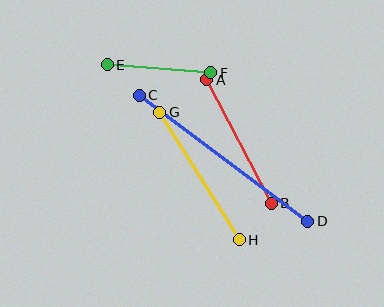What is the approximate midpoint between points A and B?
The midpoint is at approximately (239, 142) pixels.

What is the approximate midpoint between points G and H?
The midpoint is at approximately (199, 176) pixels.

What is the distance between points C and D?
The distance is approximately 210 pixels.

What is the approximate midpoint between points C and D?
The midpoint is at approximately (224, 158) pixels.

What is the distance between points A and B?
The distance is approximately 139 pixels.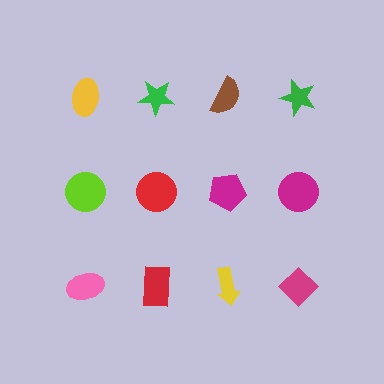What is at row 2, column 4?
A magenta circle.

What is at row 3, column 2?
A red rectangle.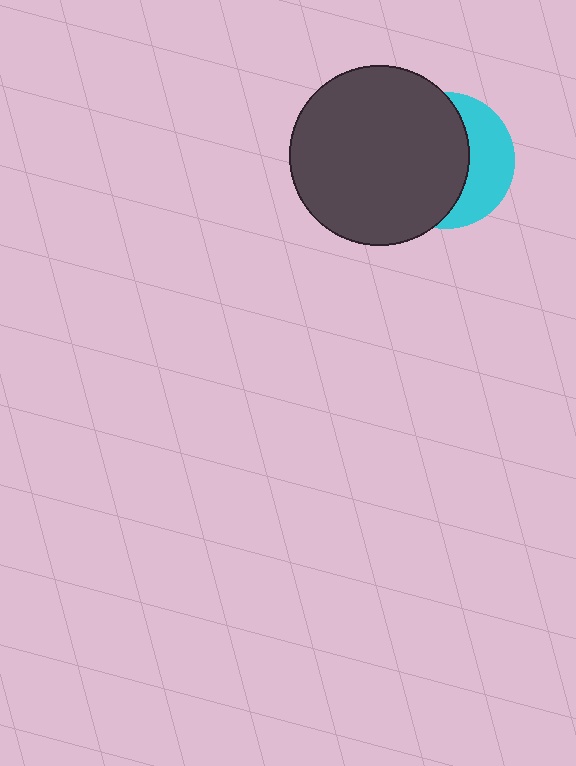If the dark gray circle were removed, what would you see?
You would see the complete cyan circle.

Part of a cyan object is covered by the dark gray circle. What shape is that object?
It is a circle.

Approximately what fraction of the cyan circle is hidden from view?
Roughly 63% of the cyan circle is hidden behind the dark gray circle.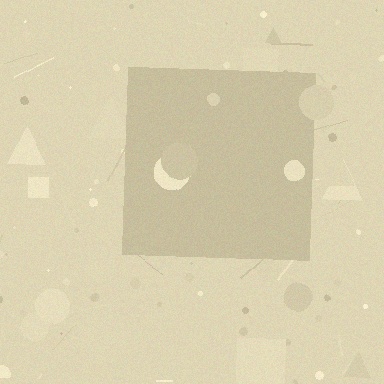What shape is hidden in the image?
A square is hidden in the image.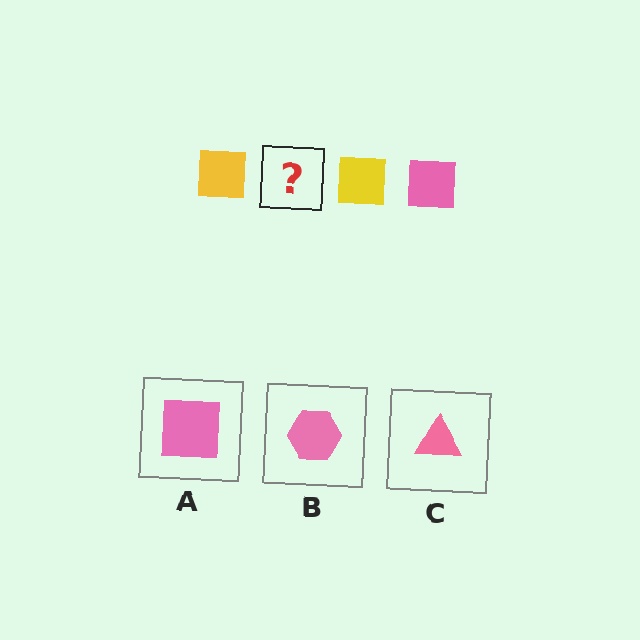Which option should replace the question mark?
Option A.